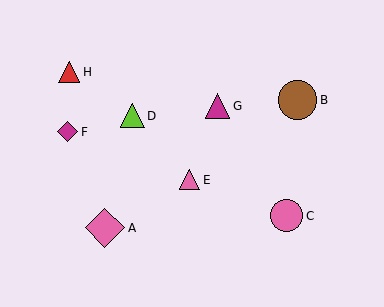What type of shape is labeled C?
Shape C is a pink circle.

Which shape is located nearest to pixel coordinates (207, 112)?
The magenta triangle (labeled G) at (218, 106) is nearest to that location.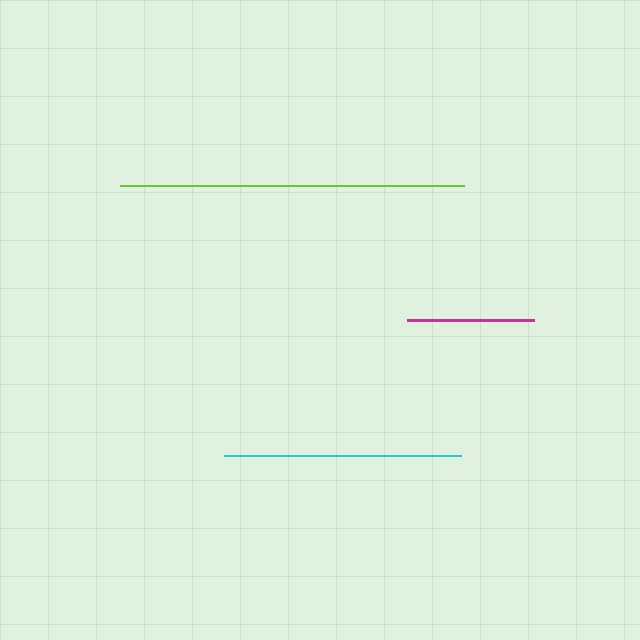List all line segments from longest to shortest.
From longest to shortest: lime, cyan, magenta.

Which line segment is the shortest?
The magenta line is the shortest at approximately 127 pixels.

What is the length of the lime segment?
The lime segment is approximately 345 pixels long.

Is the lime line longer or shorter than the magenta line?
The lime line is longer than the magenta line.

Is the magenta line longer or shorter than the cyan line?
The cyan line is longer than the magenta line.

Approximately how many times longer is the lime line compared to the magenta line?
The lime line is approximately 2.7 times the length of the magenta line.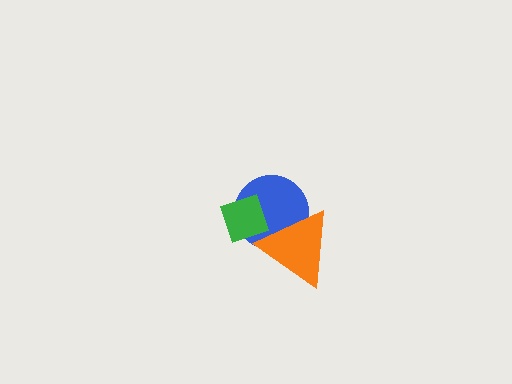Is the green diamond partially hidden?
Yes, it is partially covered by another shape.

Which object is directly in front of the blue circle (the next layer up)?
The green diamond is directly in front of the blue circle.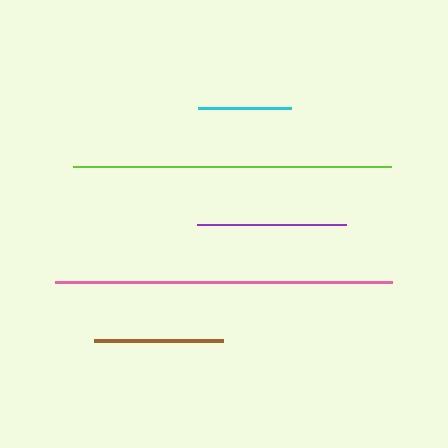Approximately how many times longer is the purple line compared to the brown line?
The purple line is approximately 1.2 times the length of the brown line.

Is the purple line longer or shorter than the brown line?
The purple line is longer than the brown line.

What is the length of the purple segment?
The purple segment is approximately 148 pixels long.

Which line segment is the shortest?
The cyan line is the shortest at approximately 92 pixels.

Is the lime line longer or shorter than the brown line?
The lime line is longer than the brown line.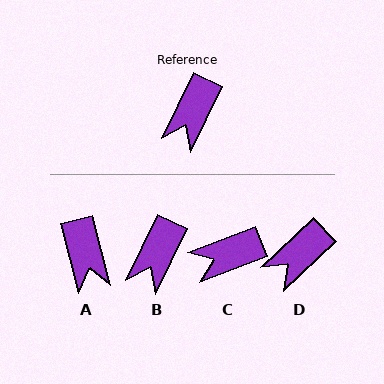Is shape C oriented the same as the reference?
No, it is off by about 43 degrees.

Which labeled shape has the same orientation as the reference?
B.